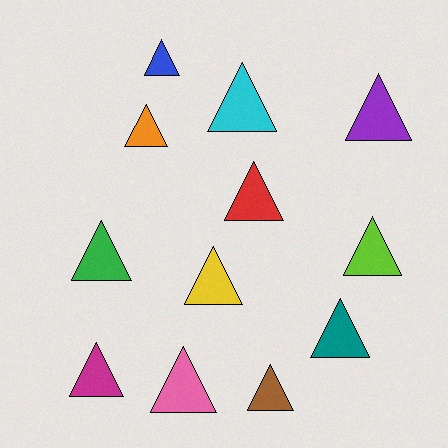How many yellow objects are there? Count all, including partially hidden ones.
There is 1 yellow object.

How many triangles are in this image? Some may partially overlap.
There are 12 triangles.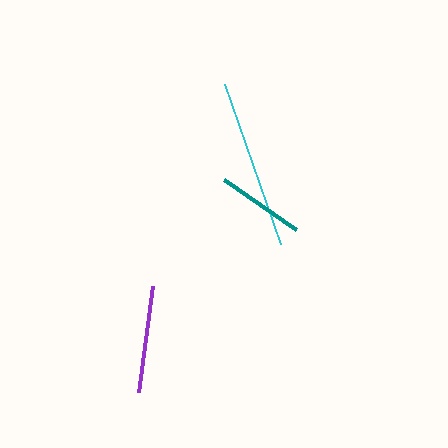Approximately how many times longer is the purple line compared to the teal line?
The purple line is approximately 1.2 times the length of the teal line.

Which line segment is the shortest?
The teal line is the shortest at approximately 87 pixels.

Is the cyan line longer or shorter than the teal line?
The cyan line is longer than the teal line.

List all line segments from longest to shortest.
From longest to shortest: cyan, purple, teal.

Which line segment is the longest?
The cyan line is the longest at approximately 169 pixels.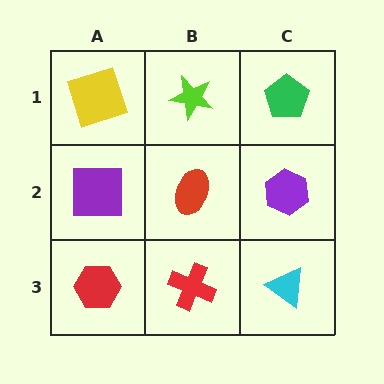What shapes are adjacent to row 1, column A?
A purple square (row 2, column A), a lime star (row 1, column B).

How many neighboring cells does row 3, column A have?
2.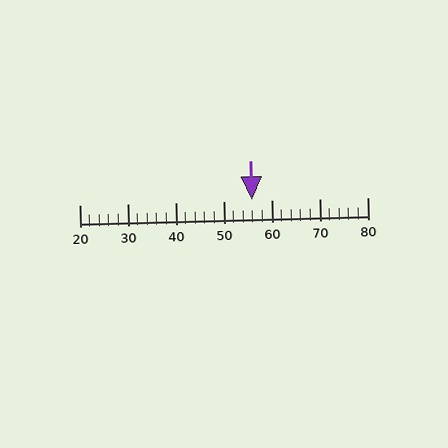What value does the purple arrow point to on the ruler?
The purple arrow points to approximately 56.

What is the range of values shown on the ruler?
The ruler shows values from 20 to 80.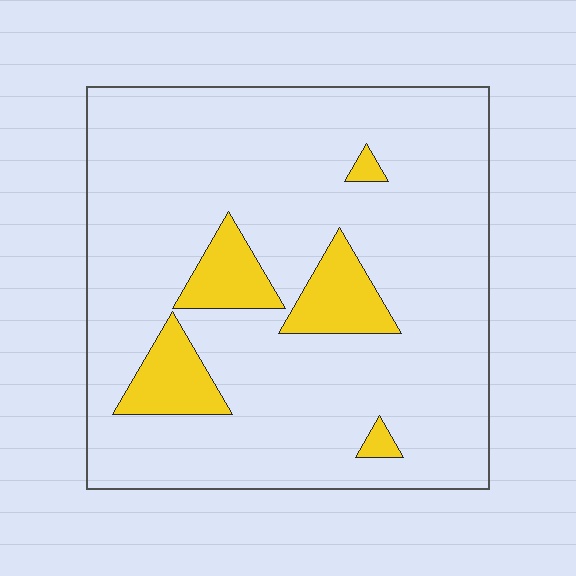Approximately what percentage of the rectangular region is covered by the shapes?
Approximately 15%.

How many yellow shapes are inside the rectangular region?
5.